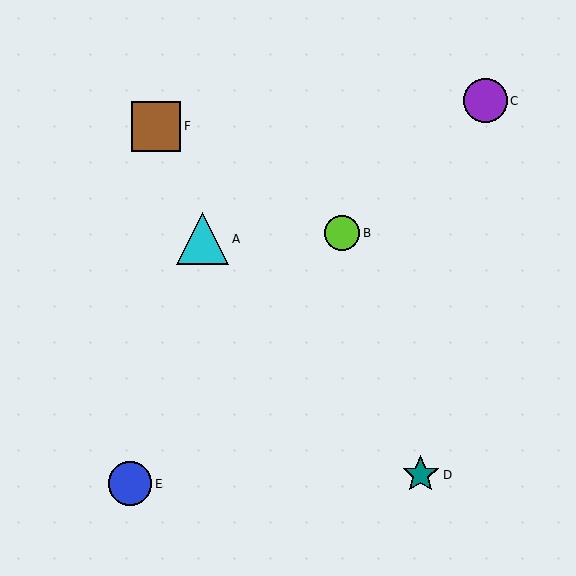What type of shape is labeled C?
Shape C is a purple circle.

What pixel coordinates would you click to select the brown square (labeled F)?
Click at (156, 126) to select the brown square F.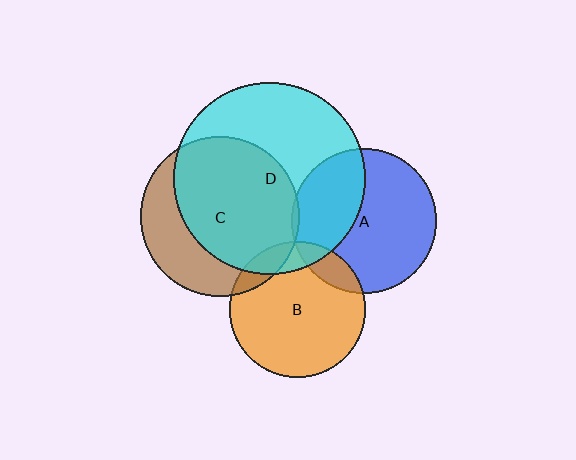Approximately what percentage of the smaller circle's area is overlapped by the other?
Approximately 65%.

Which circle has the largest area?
Circle D (cyan).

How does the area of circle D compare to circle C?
Approximately 1.4 times.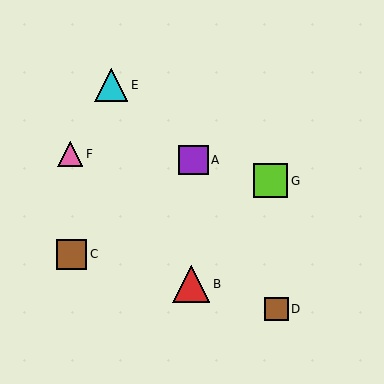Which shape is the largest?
The red triangle (labeled B) is the largest.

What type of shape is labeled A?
Shape A is a purple square.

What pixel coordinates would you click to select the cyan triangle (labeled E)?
Click at (111, 85) to select the cyan triangle E.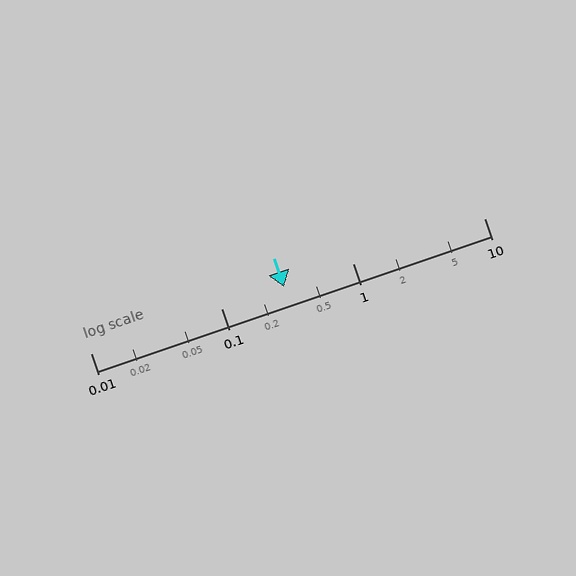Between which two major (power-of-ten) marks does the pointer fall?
The pointer is between 0.1 and 1.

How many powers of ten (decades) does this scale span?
The scale spans 3 decades, from 0.01 to 10.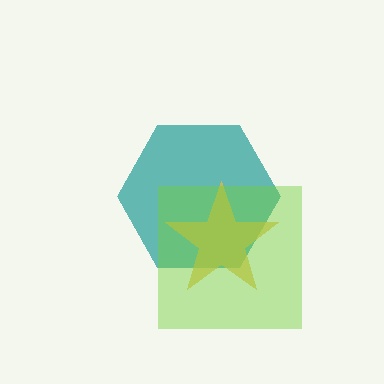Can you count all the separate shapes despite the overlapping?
Yes, there are 3 separate shapes.